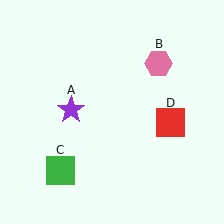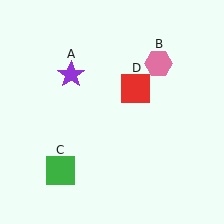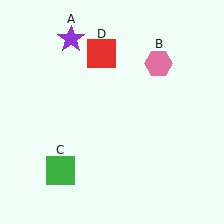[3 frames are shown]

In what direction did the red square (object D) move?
The red square (object D) moved up and to the left.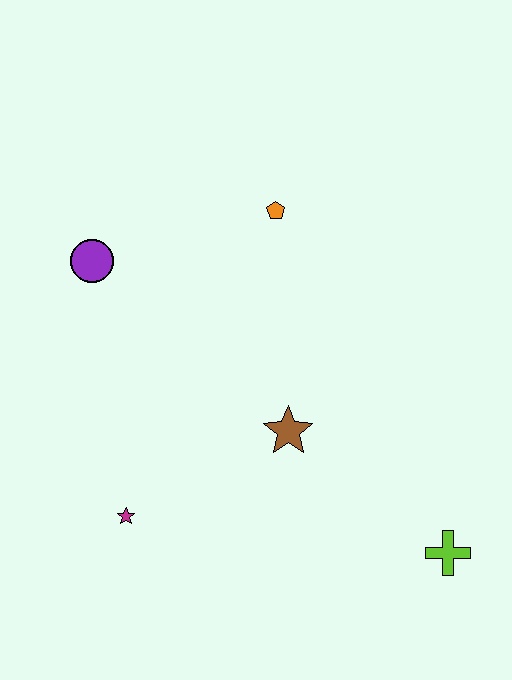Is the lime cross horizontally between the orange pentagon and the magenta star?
No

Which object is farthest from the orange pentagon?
The lime cross is farthest from the orange pentagon.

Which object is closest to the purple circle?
The orange pentagon is closest to the purple circle.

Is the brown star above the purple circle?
No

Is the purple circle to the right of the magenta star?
No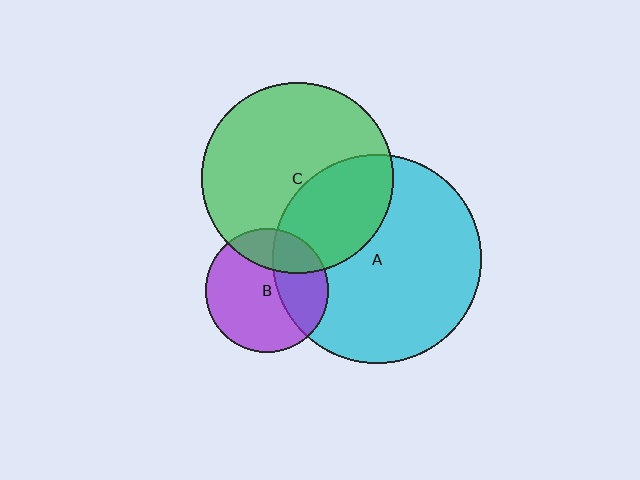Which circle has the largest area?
Circle A (cyan).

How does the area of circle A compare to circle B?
Approximately 2.9 times.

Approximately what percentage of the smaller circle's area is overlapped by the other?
Approximately 35%.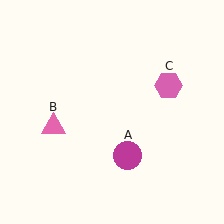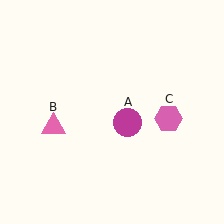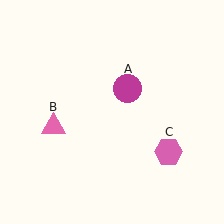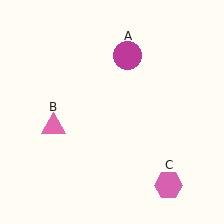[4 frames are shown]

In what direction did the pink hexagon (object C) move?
The pink hexagon (object C) moved down.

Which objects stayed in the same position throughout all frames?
Pink triangle (object B) remained stationary.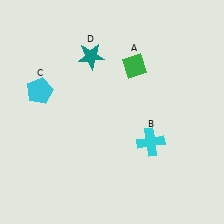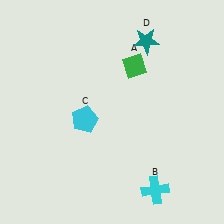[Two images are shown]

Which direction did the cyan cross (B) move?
The cyan cross (B) moved down.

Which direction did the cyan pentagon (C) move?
The cyan pentagon (C) moved right.